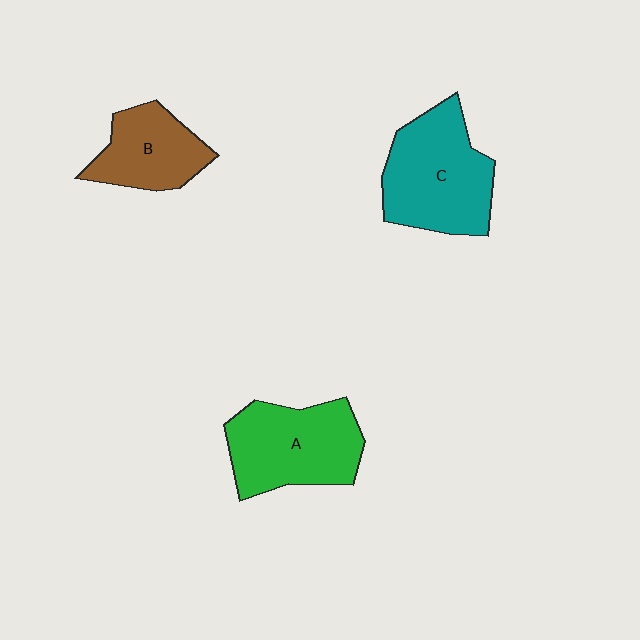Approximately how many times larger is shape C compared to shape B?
Approximately 1.5 times.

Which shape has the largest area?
Shape C (teal).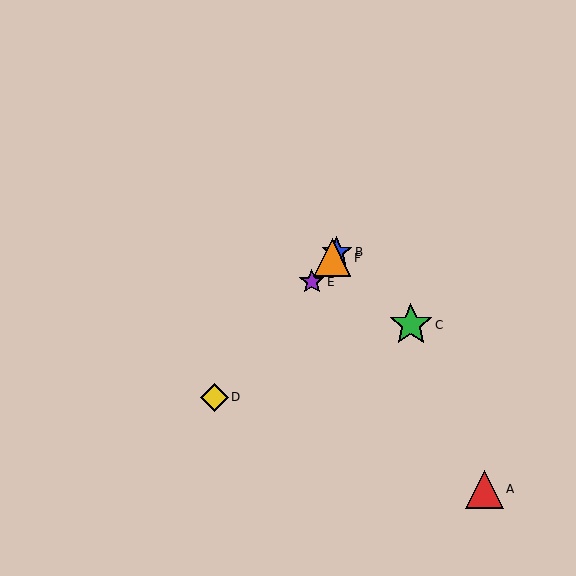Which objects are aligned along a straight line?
Objects B, D, E, F are aligned along a straight line.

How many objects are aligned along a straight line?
4 objects (B, D, E, F) are aligned along a straight line.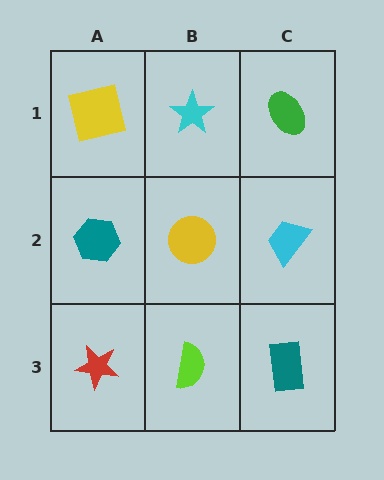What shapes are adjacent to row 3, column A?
A teal hexagon (row 2, column A), a lime semicircle (row 3, column B).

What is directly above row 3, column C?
A cyan trapezoid.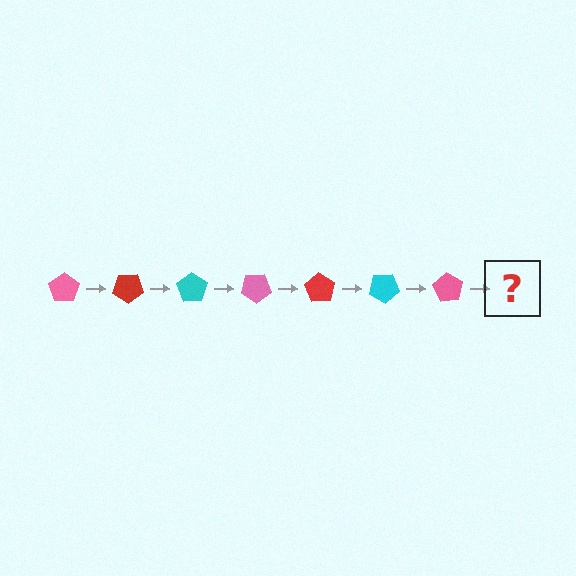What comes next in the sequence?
The next element should be a red pentagon, rotated 245 degrees from the start.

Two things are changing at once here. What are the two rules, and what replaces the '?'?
The two rules are that it rotates 35 degrees each step and the color cycles through pink, red, and cyan. The '?' should be a red pentagon, rotated 245 degrees from the start.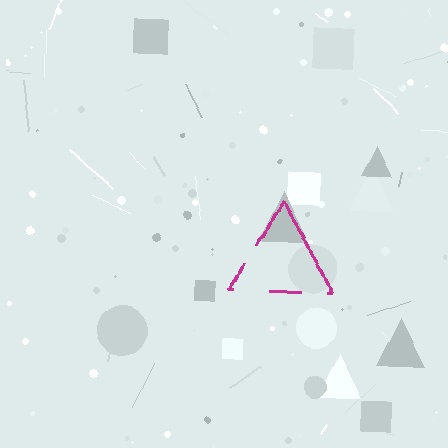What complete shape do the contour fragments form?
The contour fragments form a triangle.